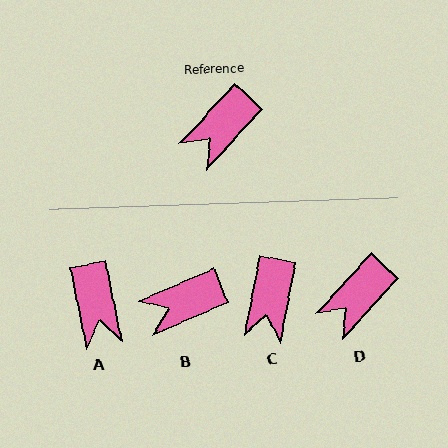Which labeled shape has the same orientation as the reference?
D.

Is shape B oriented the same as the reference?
No, it is off by about 23 degrees.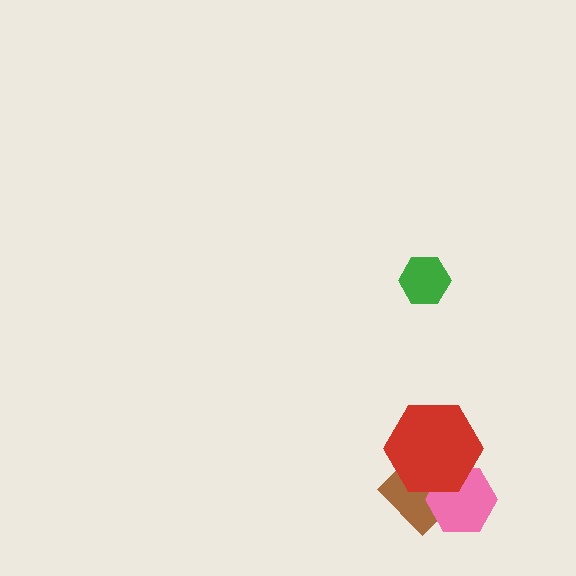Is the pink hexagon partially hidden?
Yes, it is partially covered by another shape.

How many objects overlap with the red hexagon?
2 objects overlap with the red hexagon.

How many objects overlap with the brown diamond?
2 objects overlap with the brown diamond.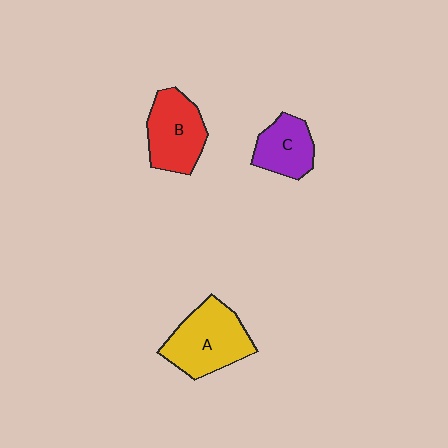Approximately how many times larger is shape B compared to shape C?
Approximately 1.3 times.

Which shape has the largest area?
Shape A (yellow).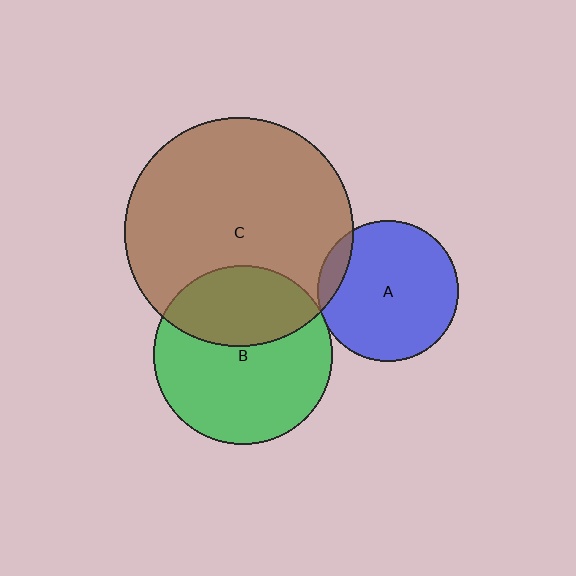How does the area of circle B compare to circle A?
Approximately 1.6 times.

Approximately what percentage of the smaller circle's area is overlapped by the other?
Approximately 10%.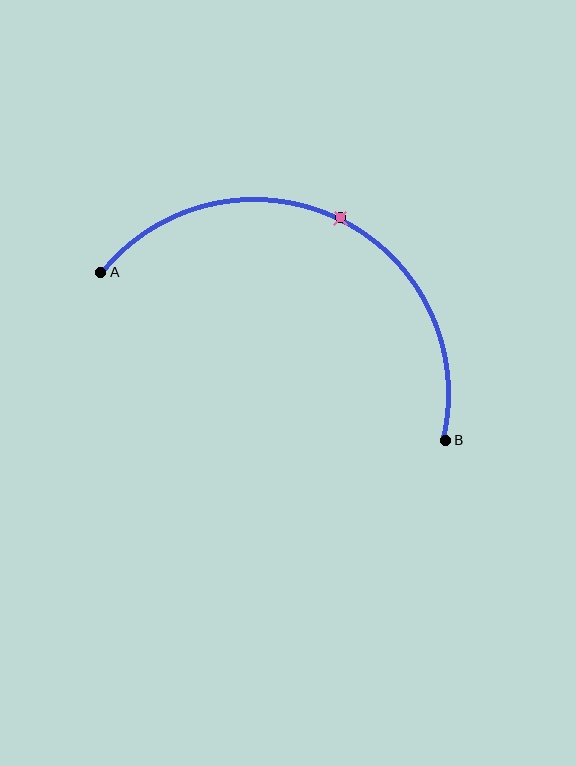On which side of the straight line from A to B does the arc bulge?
The arc bulges above the straight line connecting A and B.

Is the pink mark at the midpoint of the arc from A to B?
Yes. The pink mark lies on the arc at equal arc-length from both A and B — it is the arc midpoint.